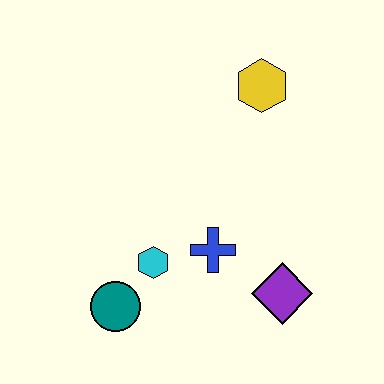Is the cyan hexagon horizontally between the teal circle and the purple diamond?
Yes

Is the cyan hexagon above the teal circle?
Yes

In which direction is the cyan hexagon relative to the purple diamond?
The cyan hexagon is to the left of the purple diamond.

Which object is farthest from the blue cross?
The yellow hexagon is farthest from the blue cross.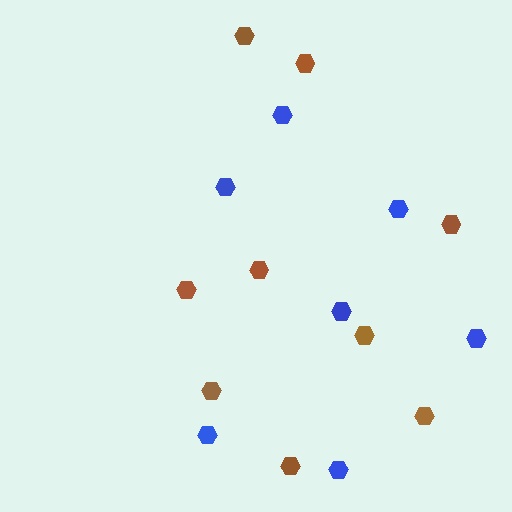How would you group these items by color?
There are 2 groups: one group of blue hexagons (7) and one group of brown hexagons (9).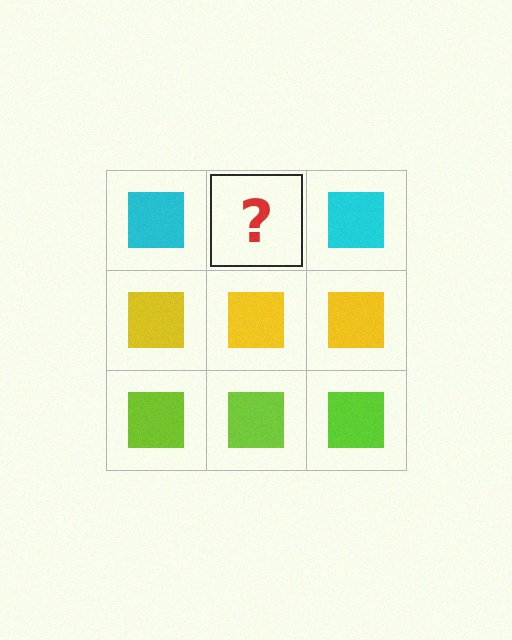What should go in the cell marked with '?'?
The missing cell should contain a cyan square.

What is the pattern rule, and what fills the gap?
The rule is that each row has a consistent color. The gap should be filled with a cyan square.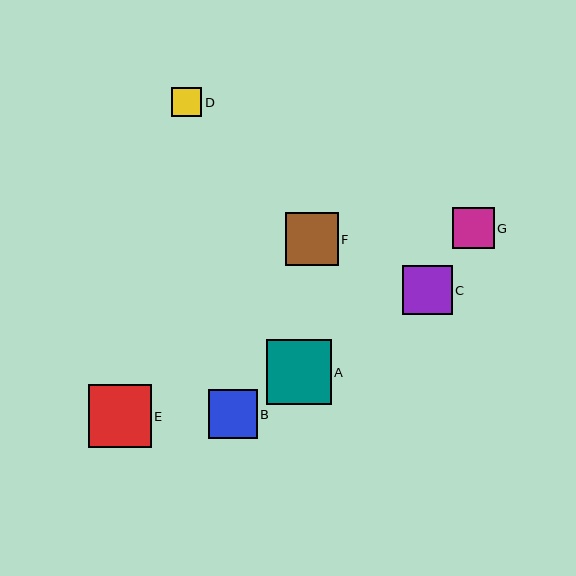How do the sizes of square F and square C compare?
Square F and square C are approximately the same size.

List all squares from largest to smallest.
From largest to smallest: A, E, F, C, B, G, D.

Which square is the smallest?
Square D is the smallest with a size of approximately 30 pixels.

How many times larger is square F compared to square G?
Square F is approximately 1.3 times the size of square G.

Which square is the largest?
Square A is the largest with a size of approximately 65 pixels.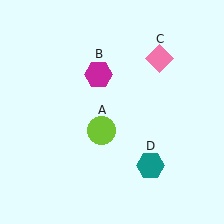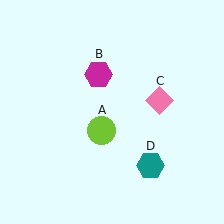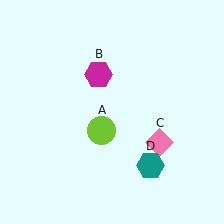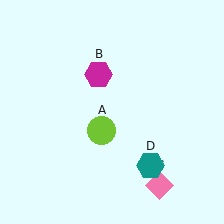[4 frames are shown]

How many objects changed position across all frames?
1 object changed position: pink diamond (object C).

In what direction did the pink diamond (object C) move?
The pink diamond (object C) moved down.